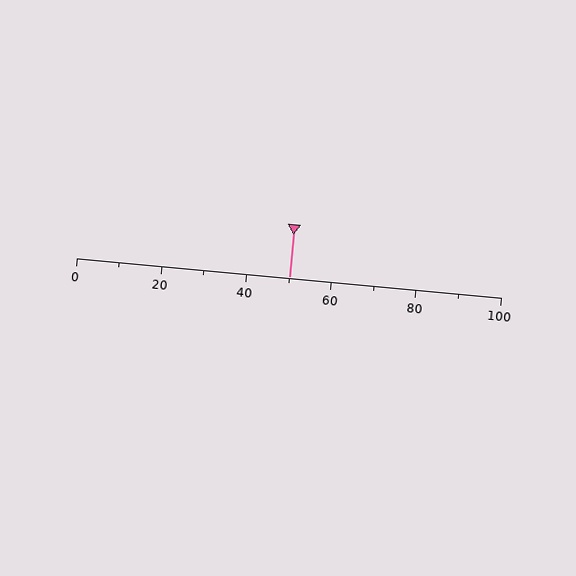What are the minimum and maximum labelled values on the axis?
The axis runs from 0 to 100.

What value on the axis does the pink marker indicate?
The marker indicates approximately 50.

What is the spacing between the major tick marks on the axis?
The major ticks are spaced 20 apart.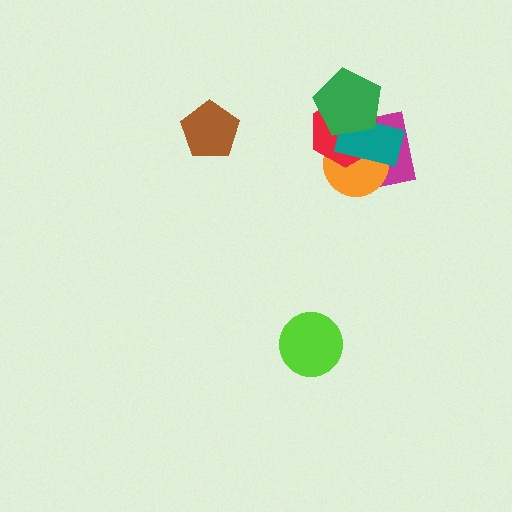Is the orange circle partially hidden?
Yes, it is partially covered by another shape.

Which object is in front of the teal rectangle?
The green pentagon is in front of the teal rectangle.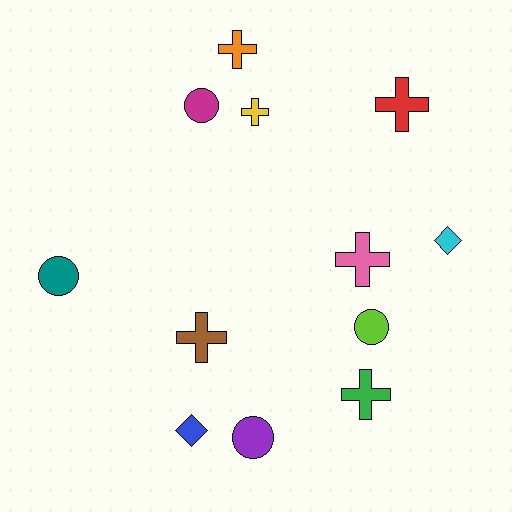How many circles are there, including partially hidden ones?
There are 4 circles.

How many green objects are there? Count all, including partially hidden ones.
There is 1 green object.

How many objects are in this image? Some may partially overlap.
There are 12 objects.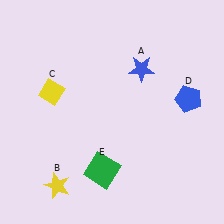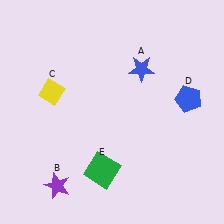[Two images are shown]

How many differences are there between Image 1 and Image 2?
There is 1 difference between the two images.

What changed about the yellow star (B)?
In Image 1, B is yellow. In Image 2, it changed to purple.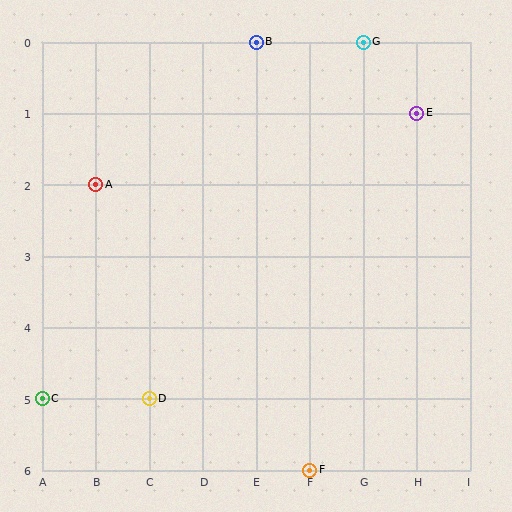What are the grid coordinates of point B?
Point B is at grid coordinates (E, 0).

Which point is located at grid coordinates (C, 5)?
Point D is at (C, 5).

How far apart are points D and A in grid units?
Points D and A are 1 column and 3 rows apart (about 3.2 grid units diagonally).